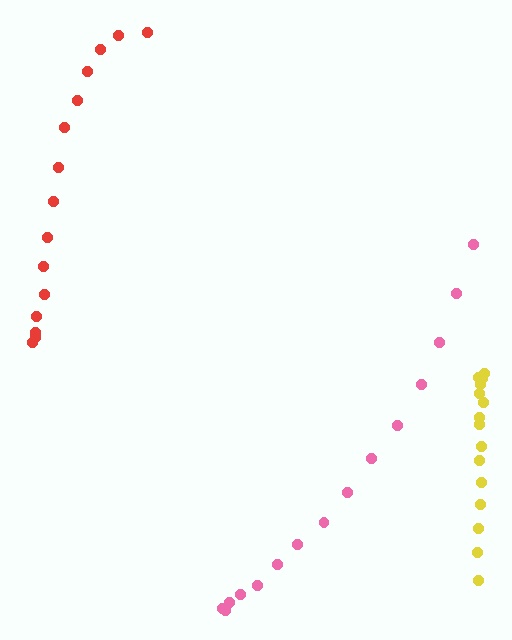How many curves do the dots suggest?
There are 3 distinct paths.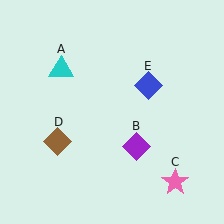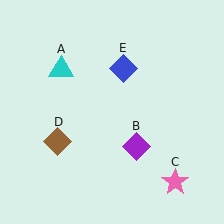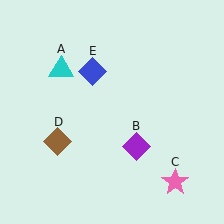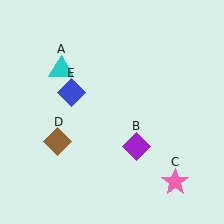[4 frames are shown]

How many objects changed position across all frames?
1 object changed position: blue diamond (object E).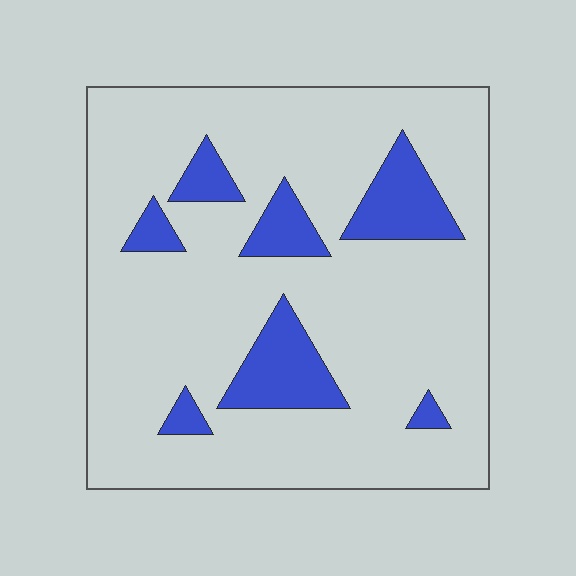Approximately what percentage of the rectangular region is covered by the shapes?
Approximately 15%.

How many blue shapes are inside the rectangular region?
7.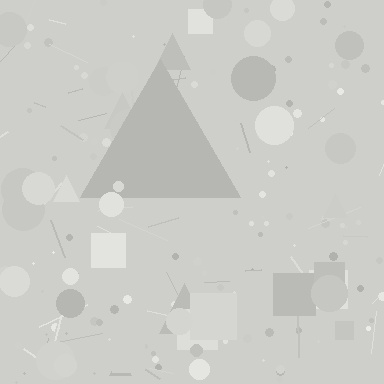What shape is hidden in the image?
A triangle is hidden in the image.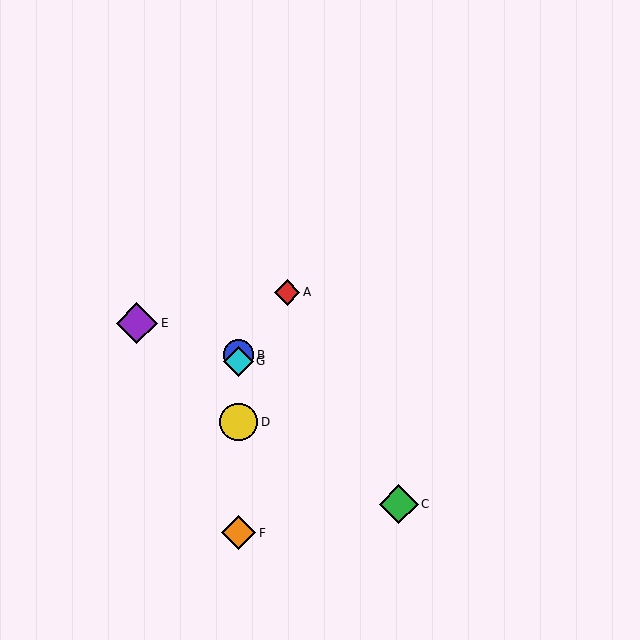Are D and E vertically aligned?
No, D is at x≈239 and E is at x≈137.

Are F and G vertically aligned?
Yes, both are at x≈239.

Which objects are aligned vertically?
Objects B, D, F, G are aligned vertically.